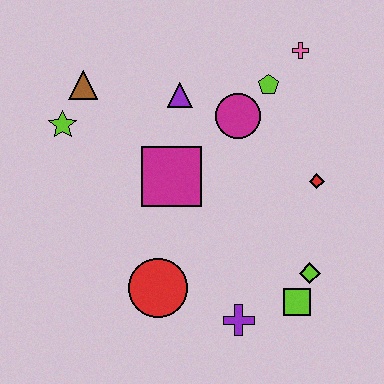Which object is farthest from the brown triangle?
The lime square is farthest from the brown triangle.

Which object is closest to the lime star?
The brown triangle is closest to the lime star.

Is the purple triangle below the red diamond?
No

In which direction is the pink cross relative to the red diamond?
The pink cross is above the red diamond.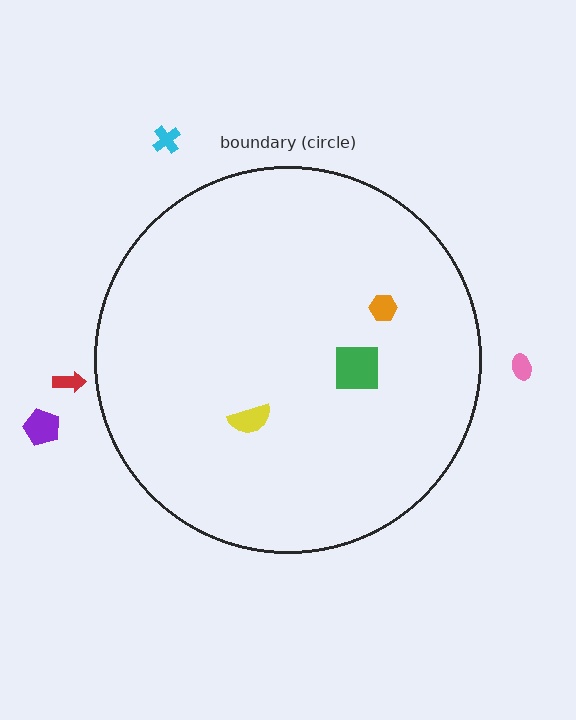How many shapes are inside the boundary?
3 inside, 4 outside.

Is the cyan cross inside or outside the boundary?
Outside.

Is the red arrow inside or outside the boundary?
Outside.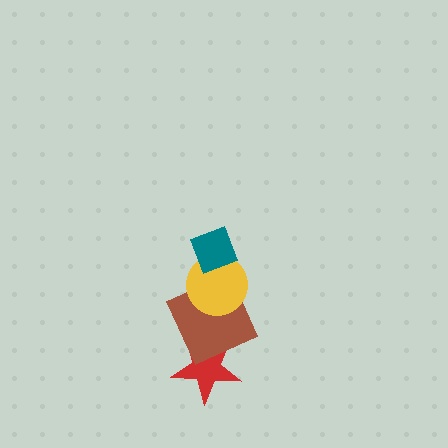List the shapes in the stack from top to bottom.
From top to bottom: the teal diamond, the yellow circle, the brown square, the red star.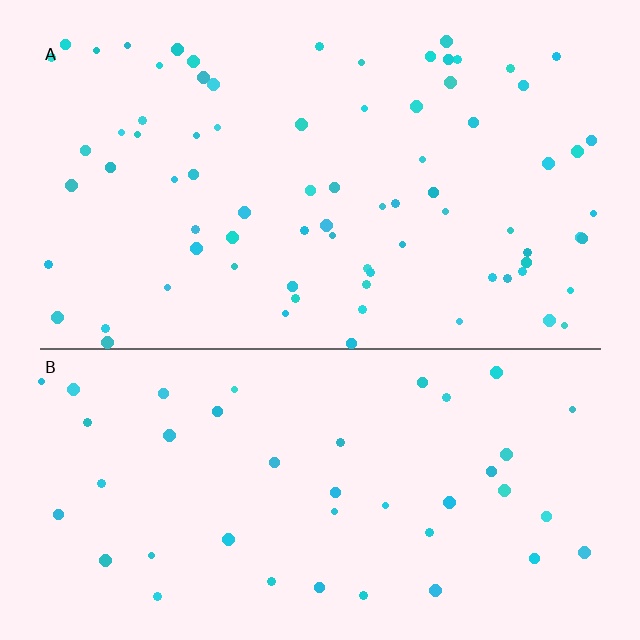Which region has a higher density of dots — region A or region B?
A (the top).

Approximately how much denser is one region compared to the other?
Approximately 1.9× — region A over region B.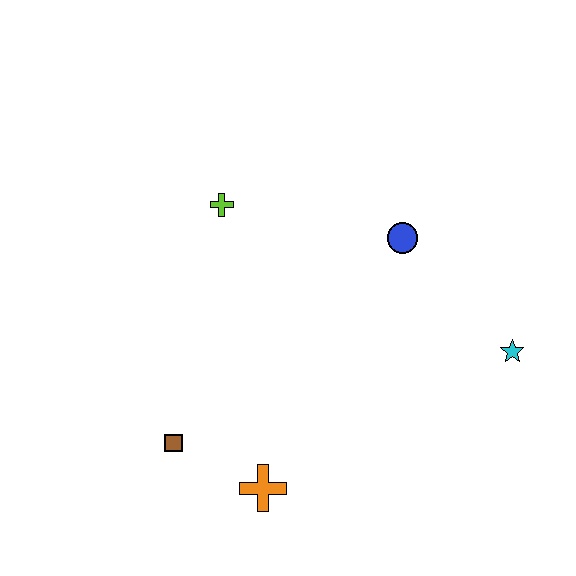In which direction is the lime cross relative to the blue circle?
The lime cross is to the left of the blue circle.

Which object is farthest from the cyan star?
The brown square is farthest from the cyan star.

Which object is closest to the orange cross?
The brown square is closest to the orange cross.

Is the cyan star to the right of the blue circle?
Yes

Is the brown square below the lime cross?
Yes